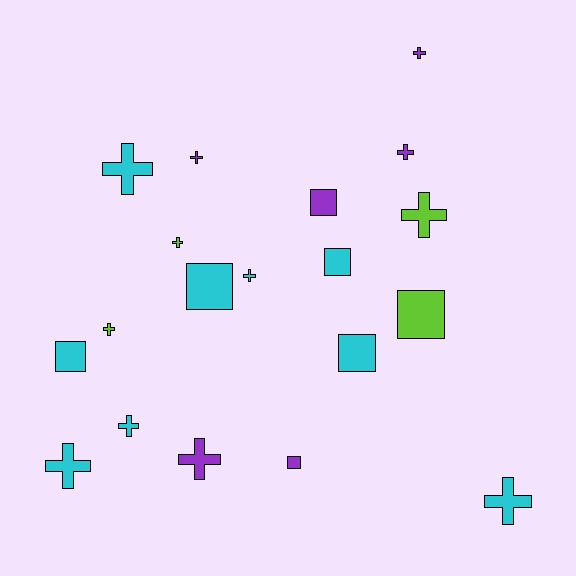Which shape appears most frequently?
Cross, with 12 objects.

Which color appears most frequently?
Cyan, with 9 objects.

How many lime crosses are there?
There are 3 lime crosses.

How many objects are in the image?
There are 19 objects.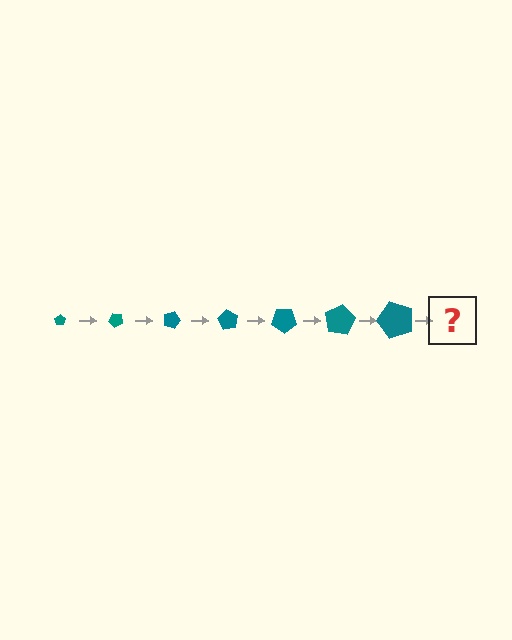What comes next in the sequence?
The next element should be a pentagon, larger than the previous one and rotated 315 degrees from the start.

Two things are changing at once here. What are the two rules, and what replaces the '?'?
The two rules are that the pentagon grows larger each step and it rotates 45 degrees each step. The '?' should be a pentagon, larger than the previous one and rotated 315 degrees from the start.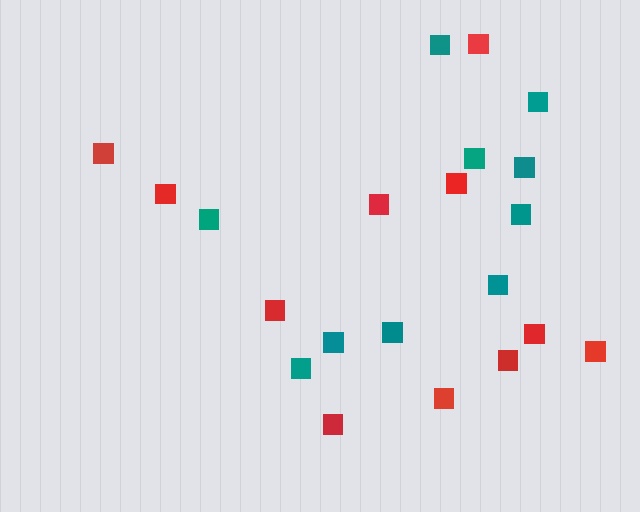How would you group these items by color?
There are 2 groups: one group of red squares (11) and one group of teal squares (10).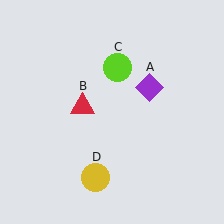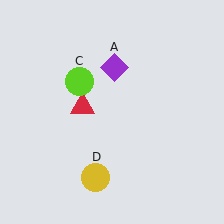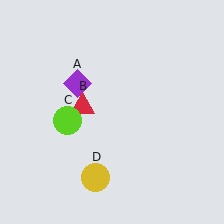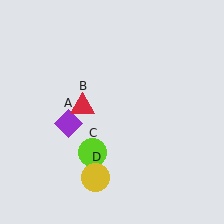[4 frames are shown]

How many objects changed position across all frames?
2 objects changed position: purple diamond (object A), lime circle (object C).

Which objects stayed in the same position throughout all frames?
Red triangle (object B) and yellow circle (object D) remained stationary.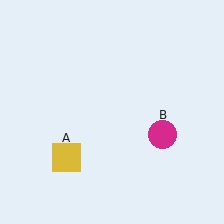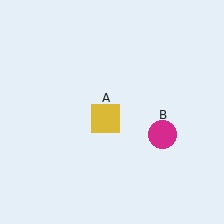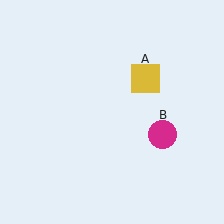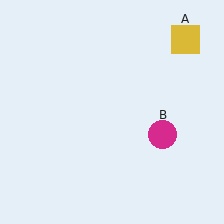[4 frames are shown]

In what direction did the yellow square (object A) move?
The yellow square (object A) moved up and to the right.